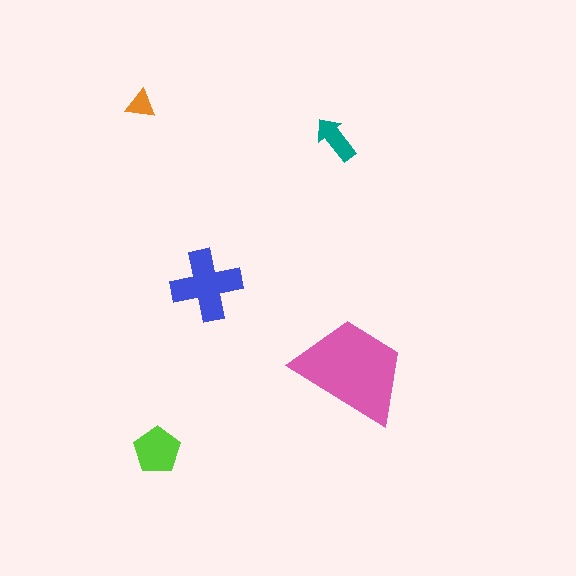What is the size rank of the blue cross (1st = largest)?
2nd.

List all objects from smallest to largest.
The orange triangle, the teal arrow, the lime pentagon, the blue cross, the pink trapezoid.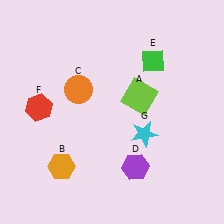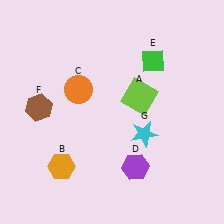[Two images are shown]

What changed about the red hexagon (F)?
In Image 1, F is red. In Image 2, it changed to brown.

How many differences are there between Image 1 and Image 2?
There is 1 difference between the two images.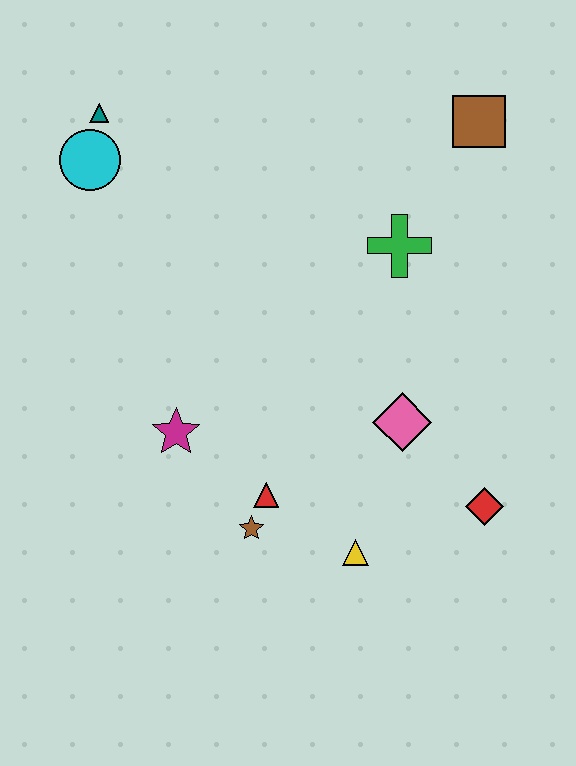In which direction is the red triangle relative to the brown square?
The red triangle is below the brown square.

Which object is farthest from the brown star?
The brown square is farthest from the brown star.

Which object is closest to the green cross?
The brown square is closest to the green cross.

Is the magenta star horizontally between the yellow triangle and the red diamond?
No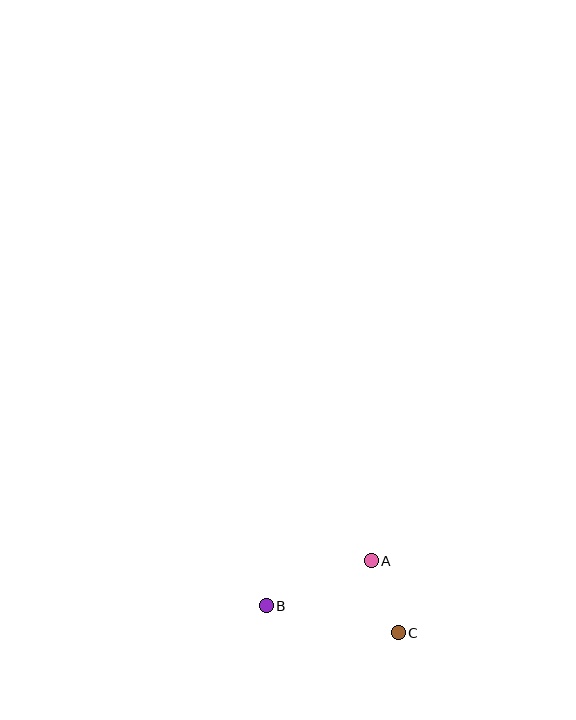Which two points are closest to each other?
Points A and C are closest to each other.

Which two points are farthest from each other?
Points B and C are farthest from each other.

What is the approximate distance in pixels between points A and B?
The distance between A and B is approximately 114 pixels.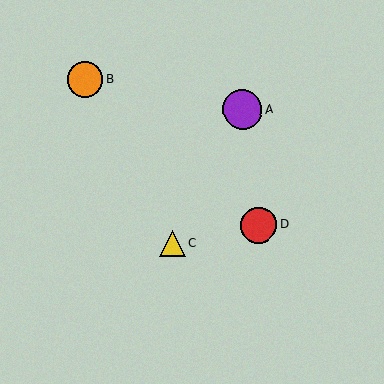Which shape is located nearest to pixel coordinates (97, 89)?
The orange circle (labeled B) at (85, 79) is nearest to that location.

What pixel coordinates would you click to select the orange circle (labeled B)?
Click at (85, 79) to select the orange circle B.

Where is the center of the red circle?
The center of the red circle is at (259, 225).